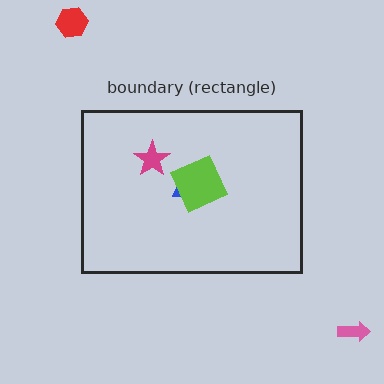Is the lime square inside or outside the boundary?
Inside.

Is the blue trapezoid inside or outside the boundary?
Inside.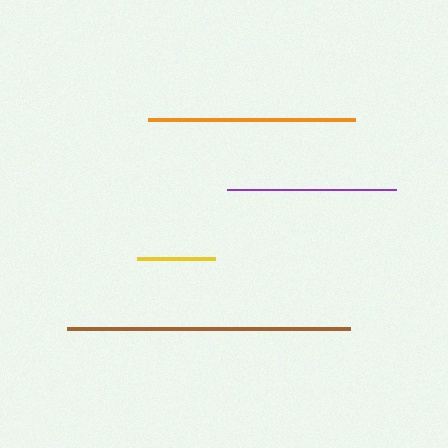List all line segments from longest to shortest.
From longest to shortest: brown, orange, purple, yellow.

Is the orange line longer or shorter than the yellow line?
The orange line is longer than the yellow line.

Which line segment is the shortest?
The yellow line is the shortest at approximately 78 pixels.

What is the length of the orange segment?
The orange segment is approximately 207 pixels long.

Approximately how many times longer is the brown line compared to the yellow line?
The brown line is approximately 3.6 times the length of the yellow line.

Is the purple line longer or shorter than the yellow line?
The purple line is longer than the yellow line.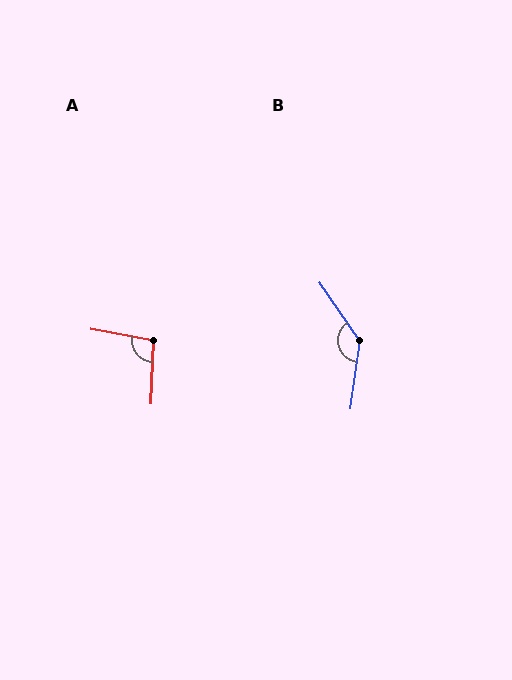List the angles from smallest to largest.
A (98°), B (138°).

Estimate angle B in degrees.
Approximately 138 degrees.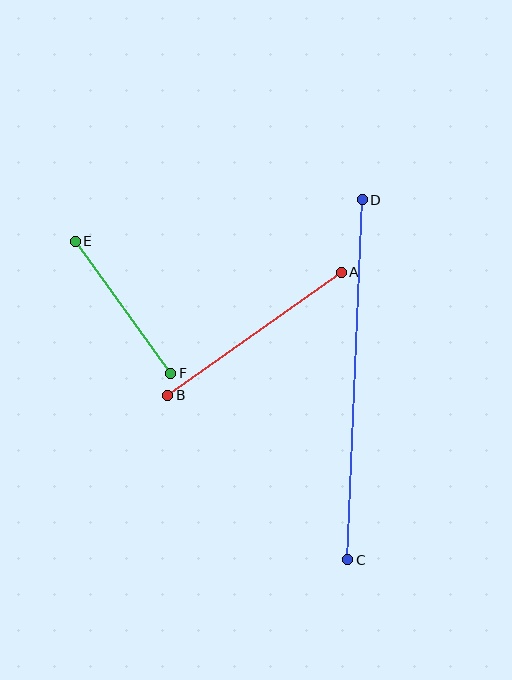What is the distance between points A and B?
The distance is approximately 213 pixels.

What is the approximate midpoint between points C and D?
The midpoint is at approximately (355, 380) pixels.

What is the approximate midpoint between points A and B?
The midpoint is at approximately (254, 334) pixels.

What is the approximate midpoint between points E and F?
The midpoint is at approximately (123, 307) pixels.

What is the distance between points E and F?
The distance is approximately 163 pixels.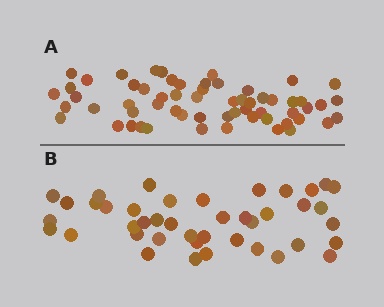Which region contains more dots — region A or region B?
Region A (the top region) has more dots.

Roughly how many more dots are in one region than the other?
Region A has approximately 20 more dots than region B.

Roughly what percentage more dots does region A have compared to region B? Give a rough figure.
About 45% more.